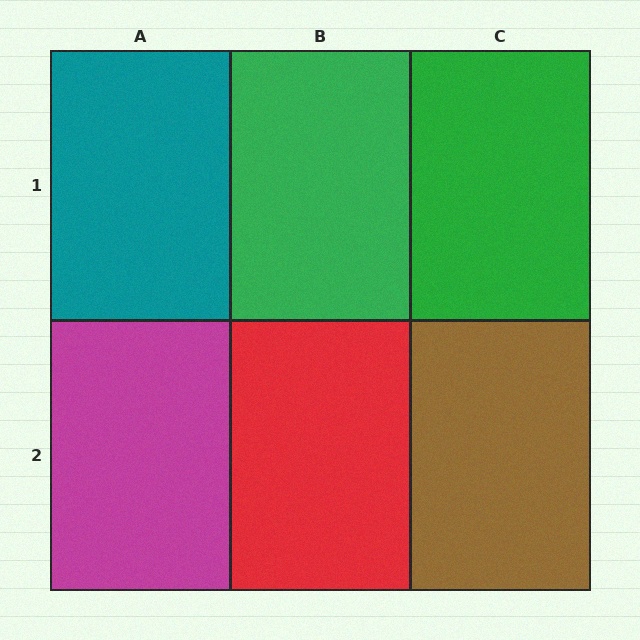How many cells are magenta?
1 cell is magenta.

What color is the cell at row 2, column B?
Red.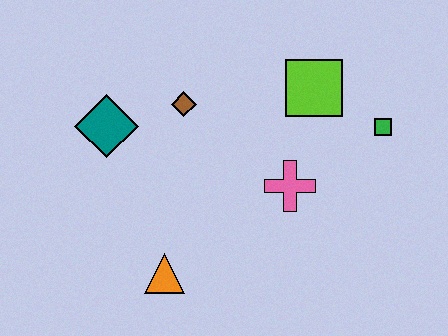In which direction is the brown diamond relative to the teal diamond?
The brown diamond is to the right of the teal diamond.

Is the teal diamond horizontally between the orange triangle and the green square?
No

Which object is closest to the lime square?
The green square is closest to the lime square.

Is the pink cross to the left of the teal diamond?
No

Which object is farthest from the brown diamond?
The green square is farthest from the brown diamond.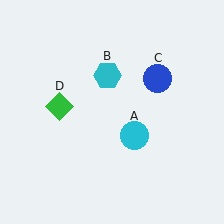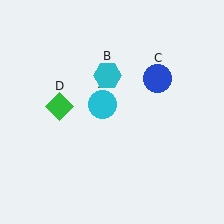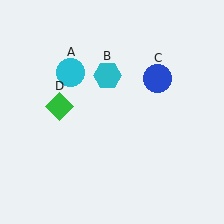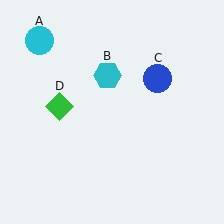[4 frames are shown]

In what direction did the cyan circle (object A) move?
The cyan circle (object A) moved up and to the left.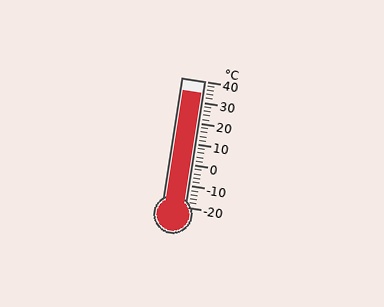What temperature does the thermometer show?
The thermometer shows approximately 34°C.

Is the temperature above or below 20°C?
The temperature is above 20°C.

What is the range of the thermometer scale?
The thermometer scale ranges from -20°C to 40°C.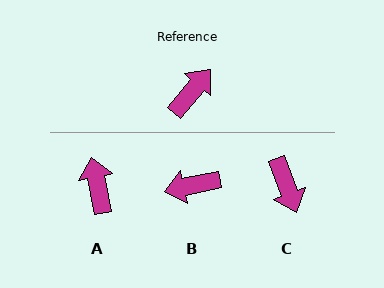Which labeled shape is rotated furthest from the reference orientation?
B, about 142 degrees away.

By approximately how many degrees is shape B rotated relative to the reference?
Approximately 142 degrees counter-clockwise.